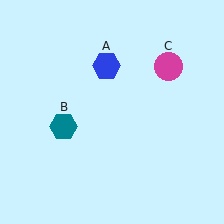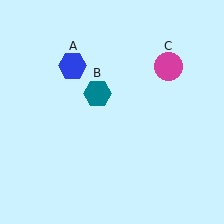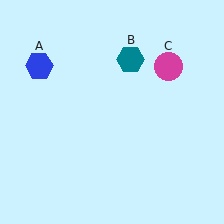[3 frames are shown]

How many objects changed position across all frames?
2 objects changed position: blue hexagon (object A), teal hexagon (object B).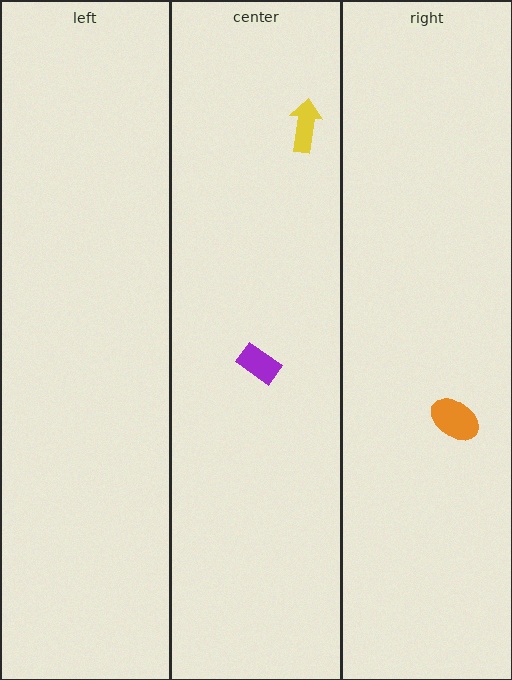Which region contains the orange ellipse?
The right region.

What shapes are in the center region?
The yellow arrow, the purple rectangle.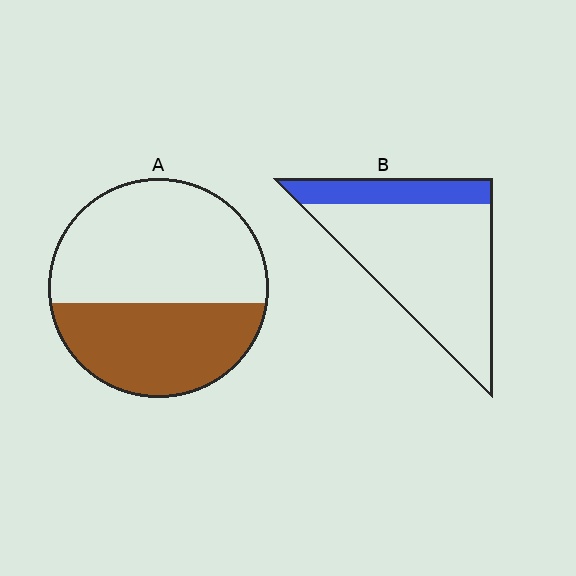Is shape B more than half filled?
No.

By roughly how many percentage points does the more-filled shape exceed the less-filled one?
By roughly 20 percentage points (A over B).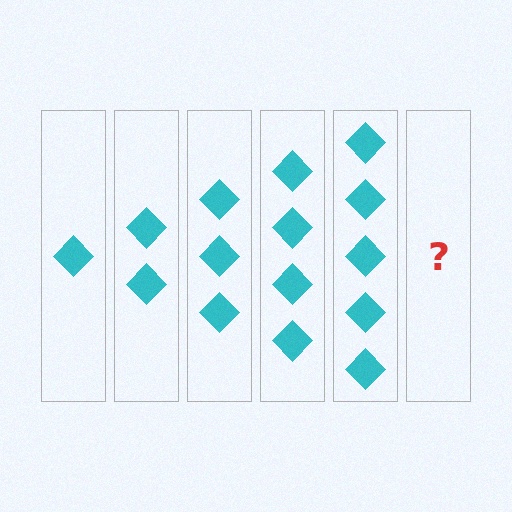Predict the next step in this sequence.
The next step is 6 diamonds.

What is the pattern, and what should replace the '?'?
The pattern is that each step adds one more diamond. The '?' should be 6 diamonds.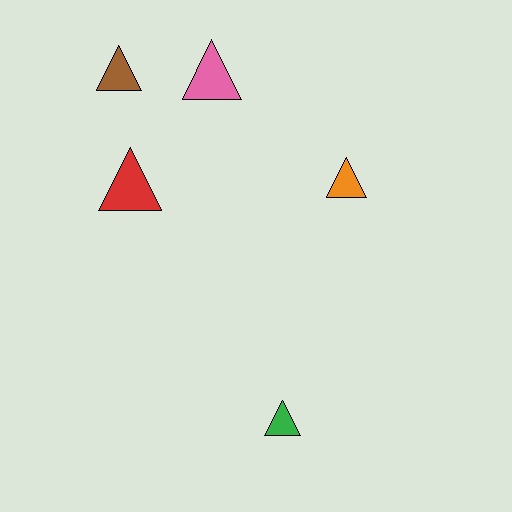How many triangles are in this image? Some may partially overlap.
There are 5 triangles.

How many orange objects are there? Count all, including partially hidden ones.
There is 1 orange object.